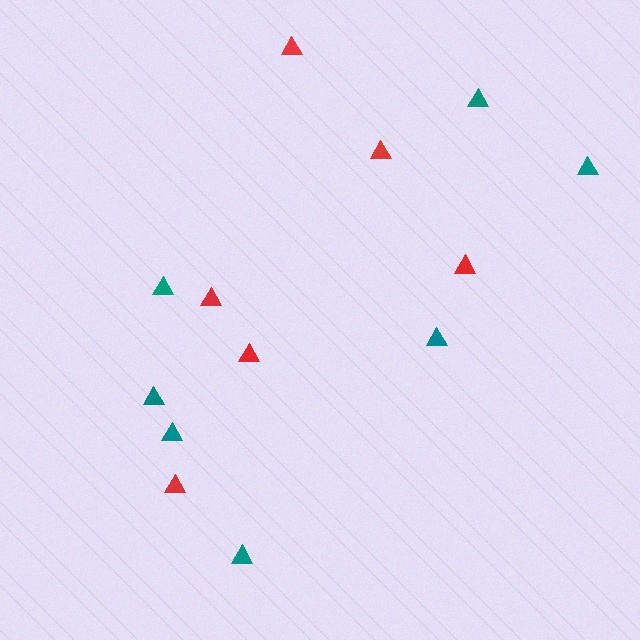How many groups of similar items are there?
There are 2 groups: one group of red triangles (6) and one group of teal triangles (7).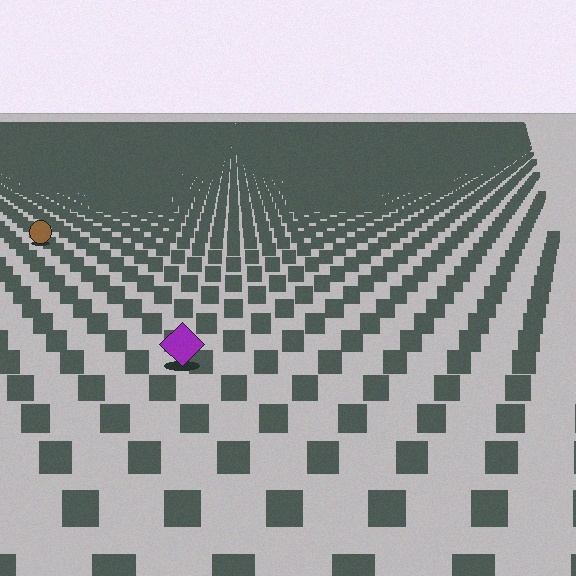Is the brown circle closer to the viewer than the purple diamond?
No. The purple diamond is closer — you can tell from the texture gradient: the ground texture is coarser near it.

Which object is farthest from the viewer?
The brown circle is farthest from the viewer. It appears smaller and the ground texture around it is denser.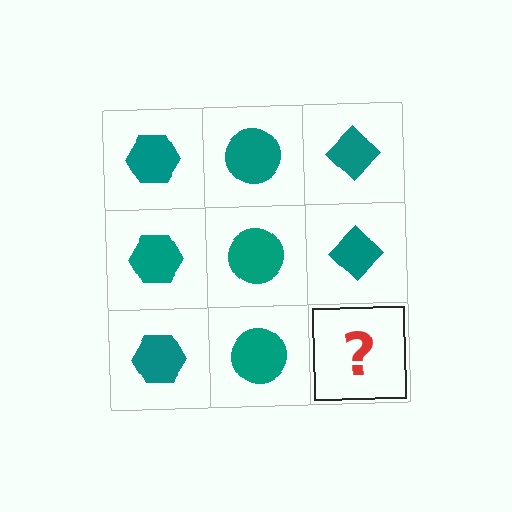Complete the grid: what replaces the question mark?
The question mark should be replaced with a teal diamond.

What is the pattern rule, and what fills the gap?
The rule is that each column has a consistent shape. The gap should be filled with a teal diamond.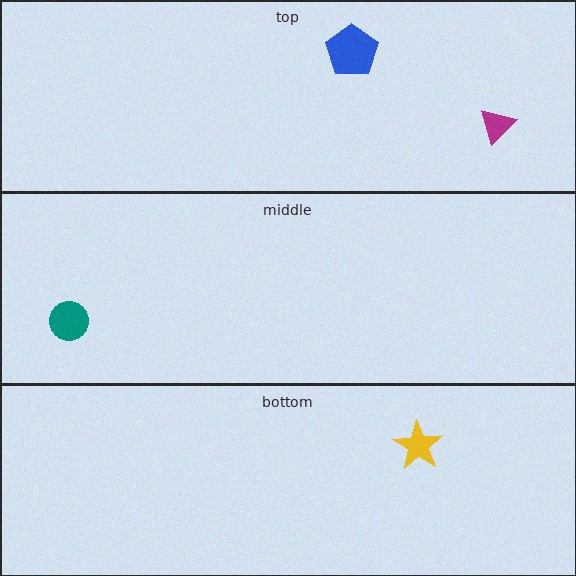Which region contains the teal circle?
The middle region.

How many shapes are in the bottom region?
1.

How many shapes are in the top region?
2.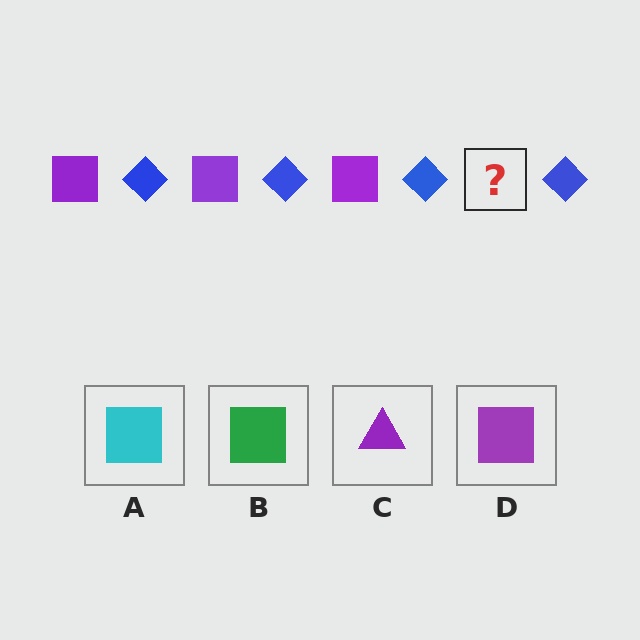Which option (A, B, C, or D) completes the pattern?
D.